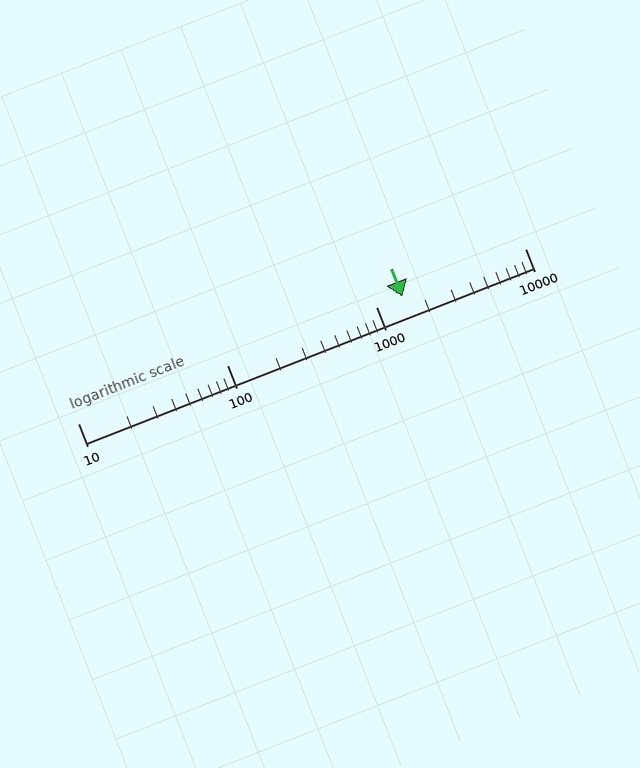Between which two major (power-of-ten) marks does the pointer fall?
The pointer is between 1000 and 10000.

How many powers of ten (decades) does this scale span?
The scale spans 3 decades, from 10 to 10000.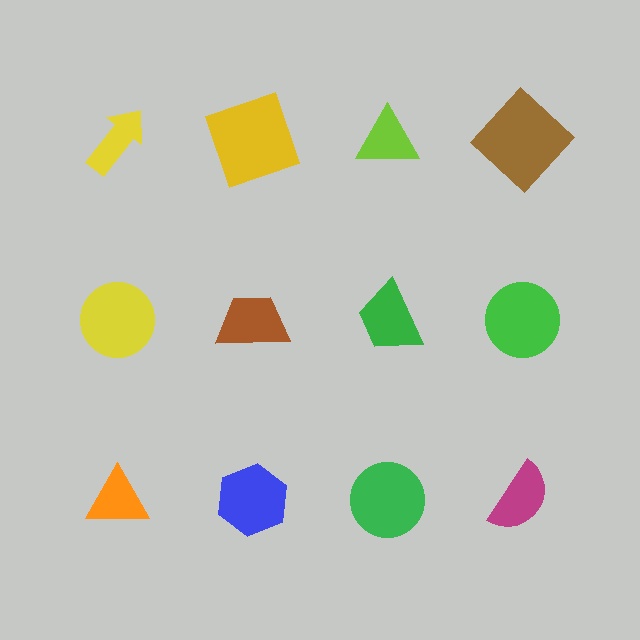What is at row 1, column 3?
A lime triangle.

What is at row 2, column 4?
A green circle.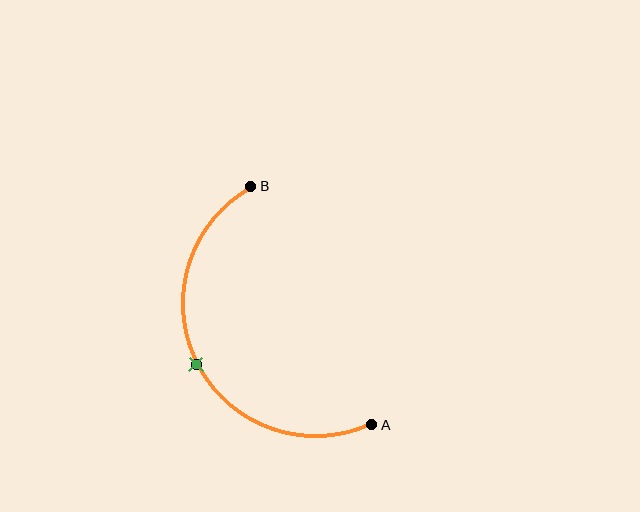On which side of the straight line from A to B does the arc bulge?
The arc bulges to the left of the straight line connecting A and B.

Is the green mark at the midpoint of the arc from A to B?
Yes. The green mark lies on the arc at equal arc-length from both A and B — it is the arc midpoint.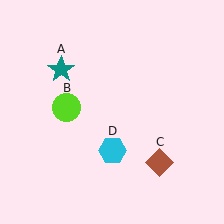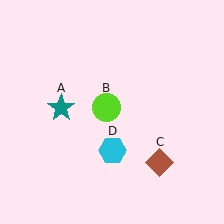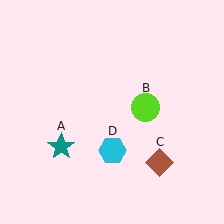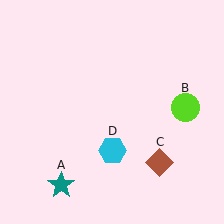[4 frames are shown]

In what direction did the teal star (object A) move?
The teal star (object A) moved down.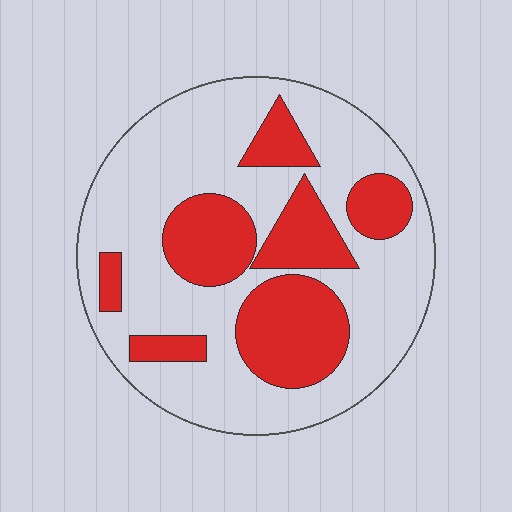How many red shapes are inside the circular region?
7.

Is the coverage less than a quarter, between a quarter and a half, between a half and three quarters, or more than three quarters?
Between a quarter and a half.